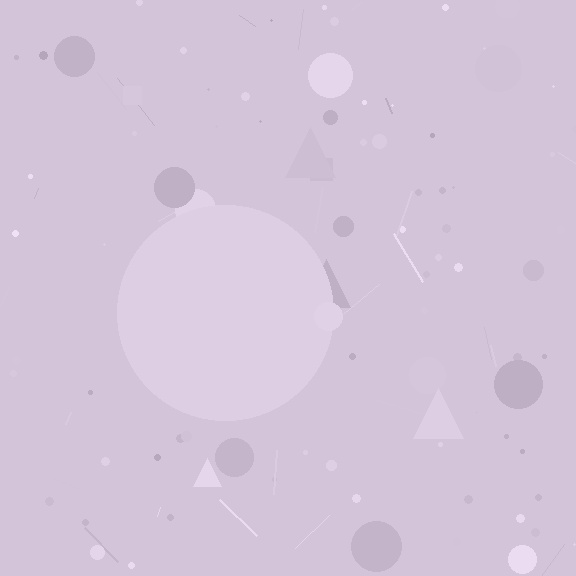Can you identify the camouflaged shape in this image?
The camouflaged shape is a circle.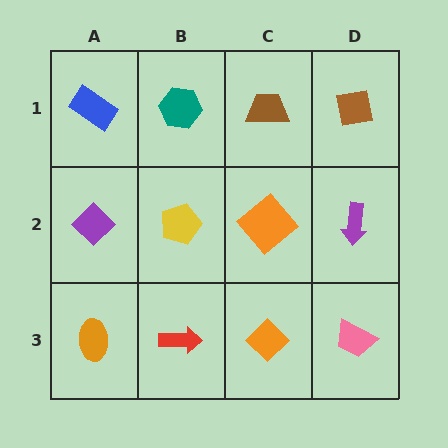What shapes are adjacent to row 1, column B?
A yellow pentagon (row 2, column B), a blue rectangle (row 1, column A), a brown trapezoid (row 1, column C).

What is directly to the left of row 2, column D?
An orange diamond.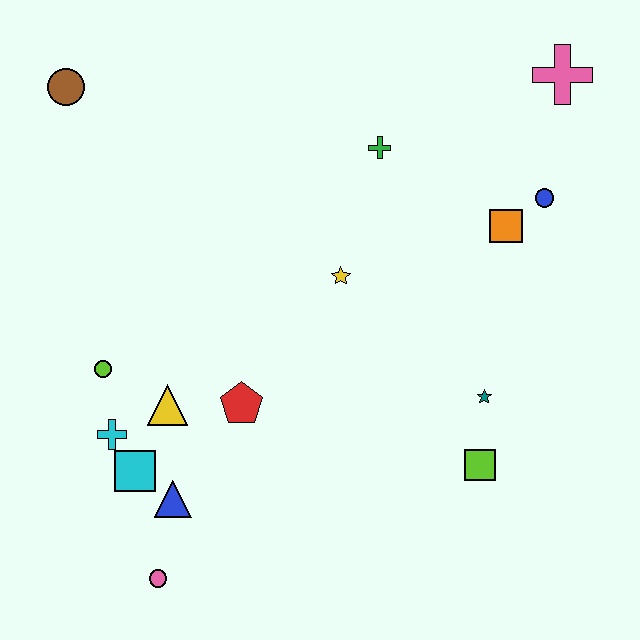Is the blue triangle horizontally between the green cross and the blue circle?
No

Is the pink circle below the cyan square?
Yes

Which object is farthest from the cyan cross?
The pink cross is farthest from the cyan cross.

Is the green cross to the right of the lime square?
No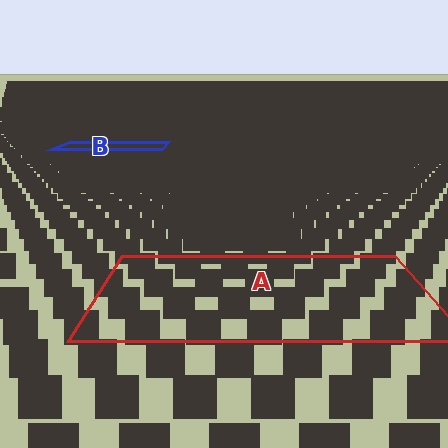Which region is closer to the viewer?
Region A is closer. The texture elements there are larger and more spread out.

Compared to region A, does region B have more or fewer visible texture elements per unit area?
Region B has more texture elements per unit area — they are packed more densely because it is farther away.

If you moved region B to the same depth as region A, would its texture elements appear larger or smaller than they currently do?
They would appear larger. At a closer depth, the same texture elements are projected at a bigger on-screen size.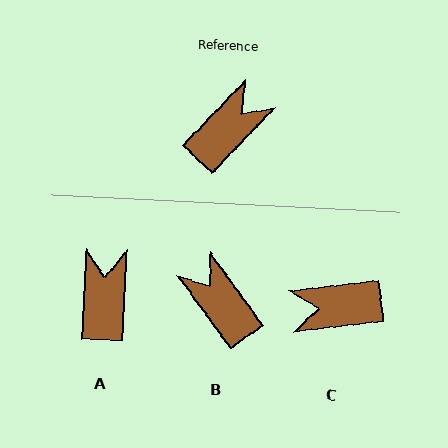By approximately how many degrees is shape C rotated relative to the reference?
Approximately 141 degrees counter-clockwise.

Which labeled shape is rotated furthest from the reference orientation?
C, about 141 degrees away.